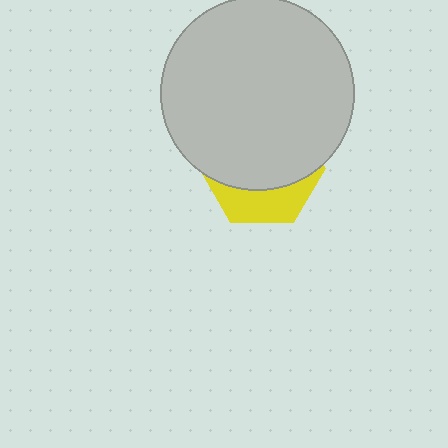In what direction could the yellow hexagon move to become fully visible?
The yellow hexagon could move down. That would shift it out from behind the light gray circle entirely.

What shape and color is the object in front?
The object in front is a light gray circle.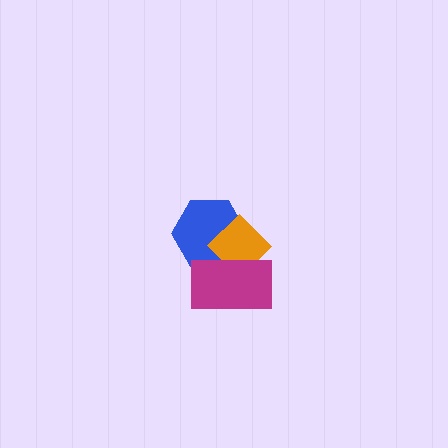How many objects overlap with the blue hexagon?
2 objects overlap with the blue hexagon.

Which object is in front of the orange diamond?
The magenta rectangle is in front of the orange diamond.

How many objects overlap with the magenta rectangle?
2 objects overlap with the magenta rectangle.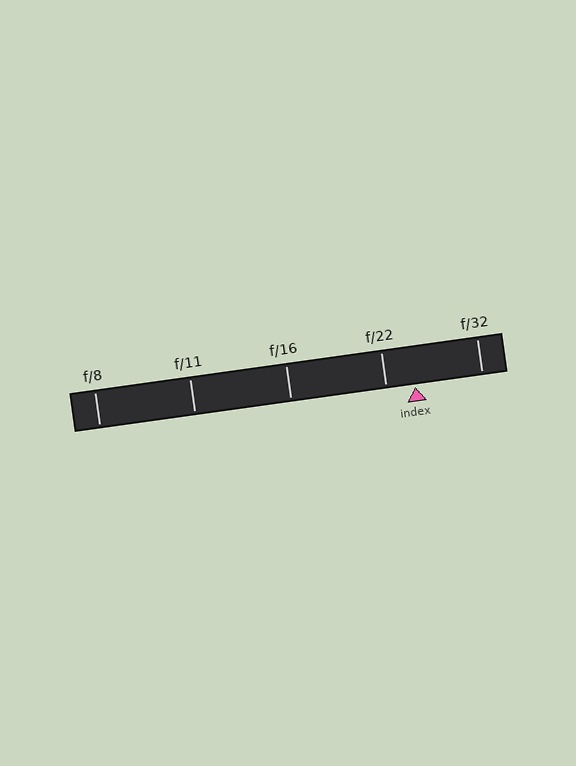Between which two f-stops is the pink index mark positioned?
The index mark is between f/22 and f/32.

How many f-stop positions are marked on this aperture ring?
There are 5 f-stop positions marked.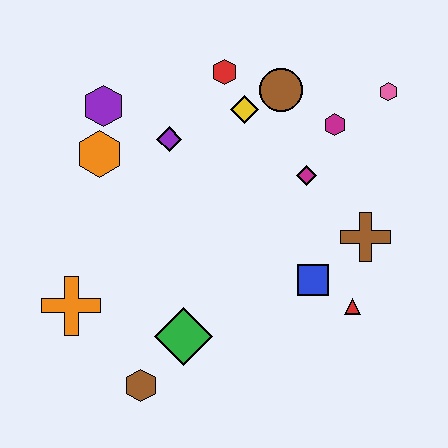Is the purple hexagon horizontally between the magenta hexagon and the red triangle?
No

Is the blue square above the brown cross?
No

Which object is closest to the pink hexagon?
The magenta hexagon is closest to the pink hexagon.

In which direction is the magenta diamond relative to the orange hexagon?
The magenta diamond is to the right of the orange hexagon.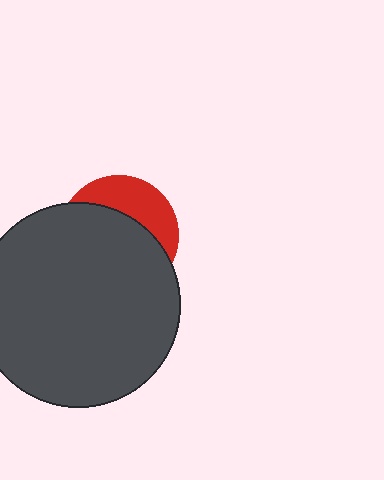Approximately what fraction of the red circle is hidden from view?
Roughly 67% of the red circle is hidden behind the dark gray circle.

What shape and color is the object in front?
The object in front is a dark gray circle.